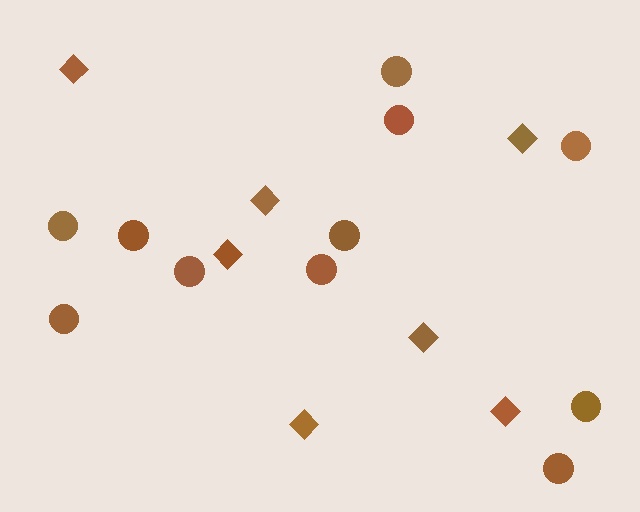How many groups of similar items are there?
There are 2 groups: one group of circles (11) and one group of diamonds (7).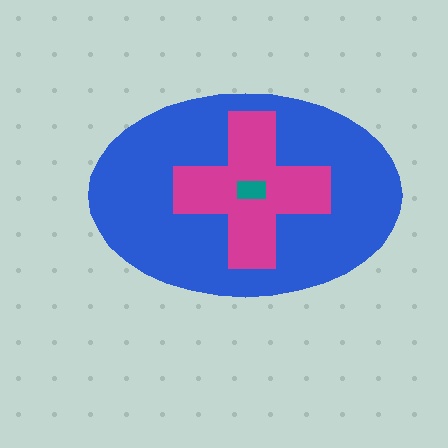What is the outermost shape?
The blue ellipse.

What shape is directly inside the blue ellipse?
The magenta cross.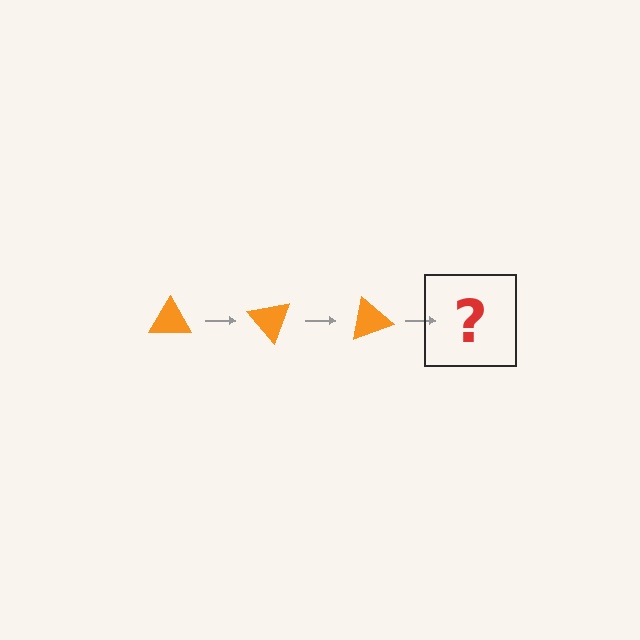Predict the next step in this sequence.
The next step is an orange triangle rotated 150 degrees.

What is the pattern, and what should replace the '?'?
The pattern is that the triangle rotates 50 degrees each step. The '?' should be an orange triangle rotated 150 degrees.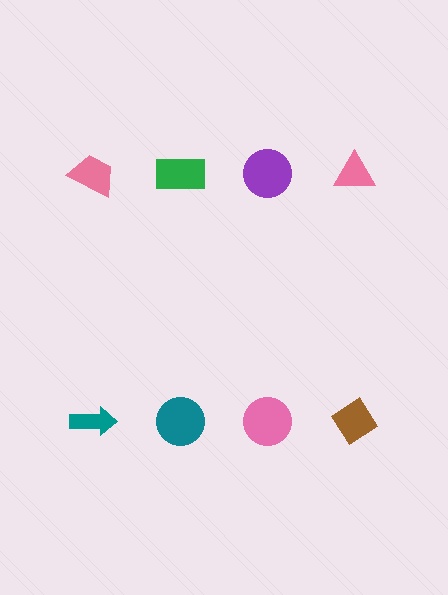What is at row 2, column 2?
A teal circle.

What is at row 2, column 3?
A pink circle.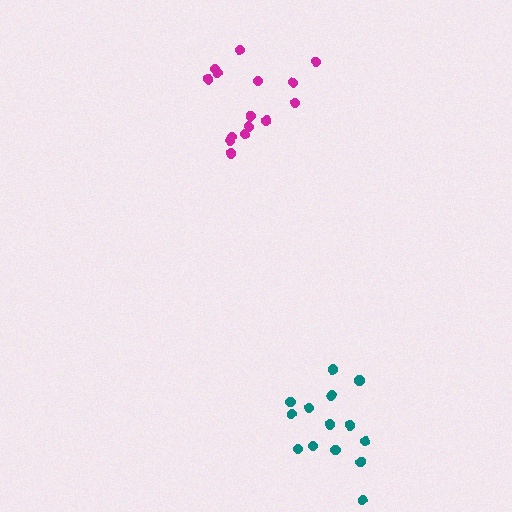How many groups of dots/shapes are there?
There are 2 groups.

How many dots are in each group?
Group 1: 15 dots, Group 2: 14 dots (29 total).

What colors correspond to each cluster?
The clusters are colored: magenta, teal.